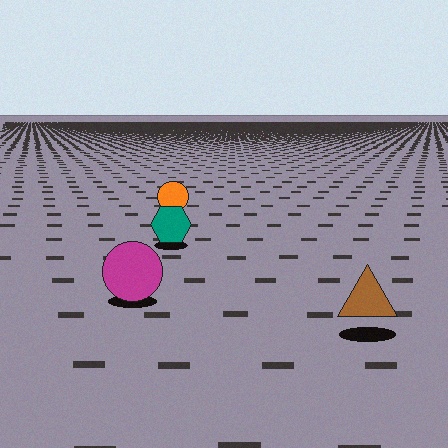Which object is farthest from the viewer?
The orange circle is farthest from the viewer. It appears smaller and the ground texture around it is denser.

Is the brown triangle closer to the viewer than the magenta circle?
Yes. The brown triangle is closer — you can tell from the texture gradient: the ground texture is coarser near it.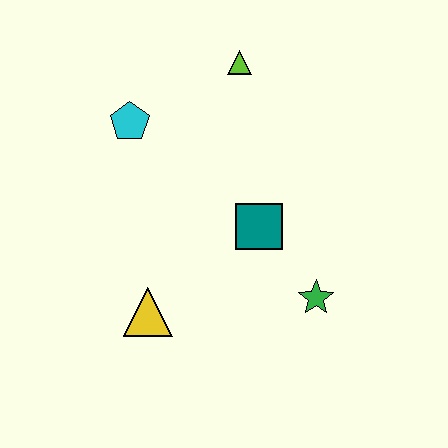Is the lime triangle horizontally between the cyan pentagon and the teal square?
Yes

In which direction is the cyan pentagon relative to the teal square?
The cyan pentagon is to the left of the teal square.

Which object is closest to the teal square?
The green star is closest to the teal square.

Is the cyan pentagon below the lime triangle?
Yes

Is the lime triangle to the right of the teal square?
No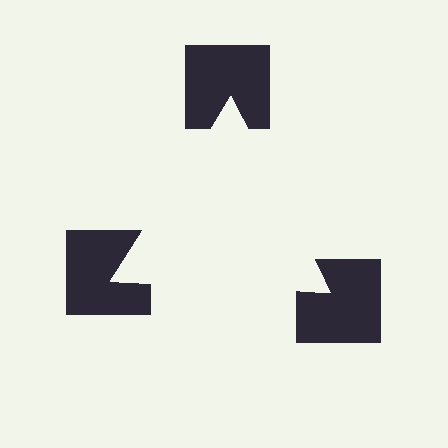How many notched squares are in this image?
There are 3 — one at each vertex of the illusory triangle.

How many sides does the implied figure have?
3 sides.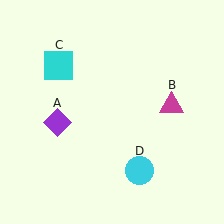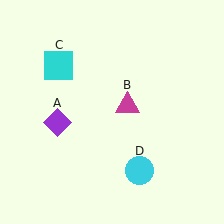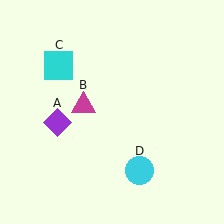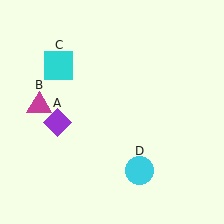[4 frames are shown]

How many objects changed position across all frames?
1 object changed position: magenta triangle (object B).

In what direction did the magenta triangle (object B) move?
The magenta triangle (object B) moved left.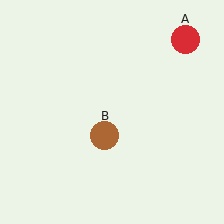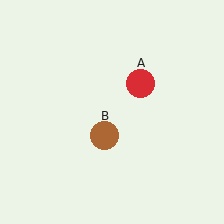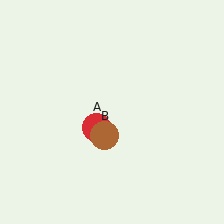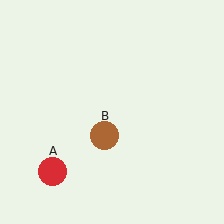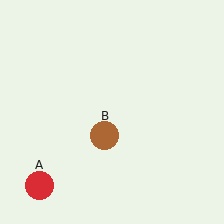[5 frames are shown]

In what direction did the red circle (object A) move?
The red circle (object A) moved down and to the left.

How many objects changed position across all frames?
1 object changed position: red circle (object A).